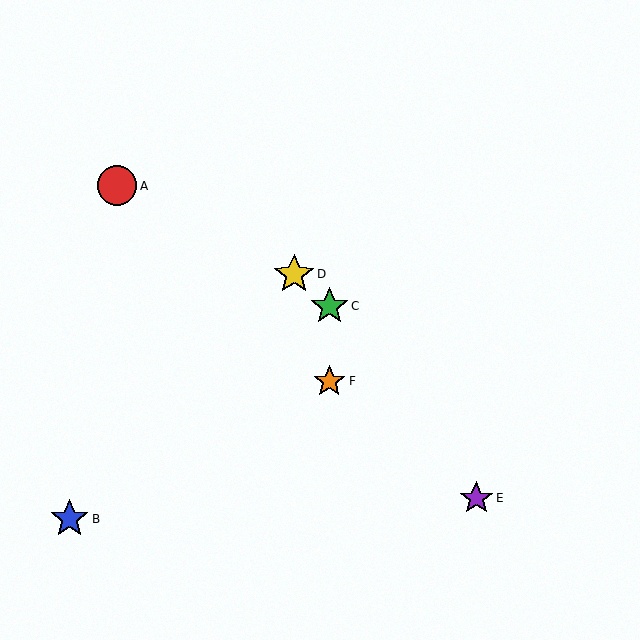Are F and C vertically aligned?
Yes, both are at x≈329.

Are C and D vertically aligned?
No, C is at x≈329 and D is at x≈294.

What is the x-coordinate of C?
Object C is at x≈329.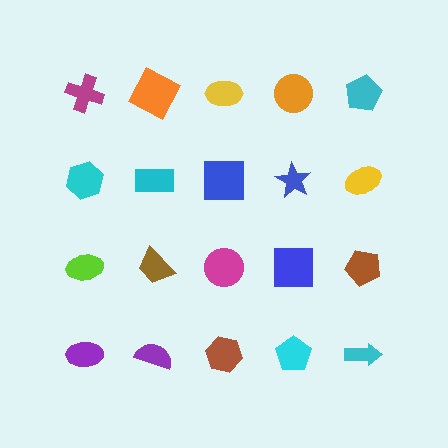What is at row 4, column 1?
A purple ellipse.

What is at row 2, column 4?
A blue star.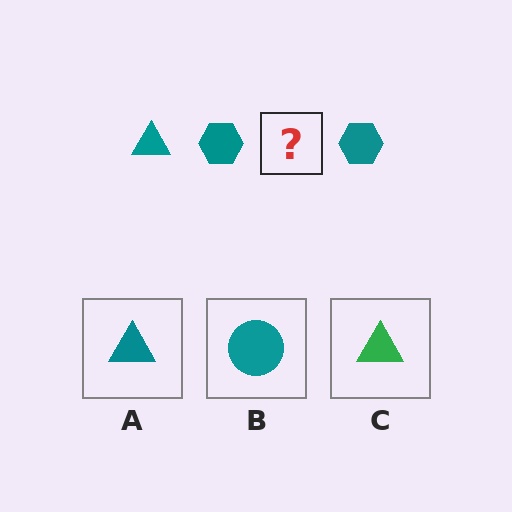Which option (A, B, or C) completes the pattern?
A.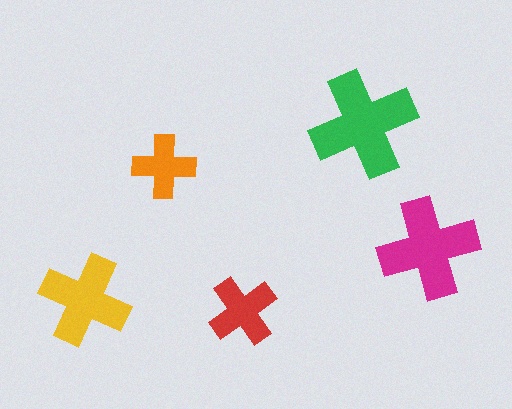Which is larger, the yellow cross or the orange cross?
The yellow one.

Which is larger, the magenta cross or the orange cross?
The magenta one.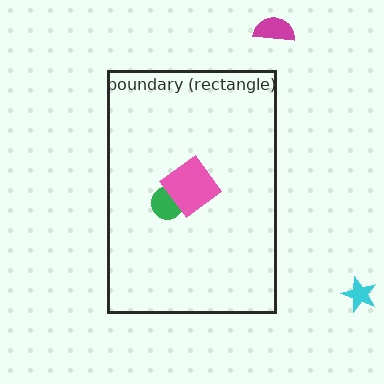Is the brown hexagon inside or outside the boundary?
Inside.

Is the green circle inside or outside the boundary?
Inside.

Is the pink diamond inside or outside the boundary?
Inside.